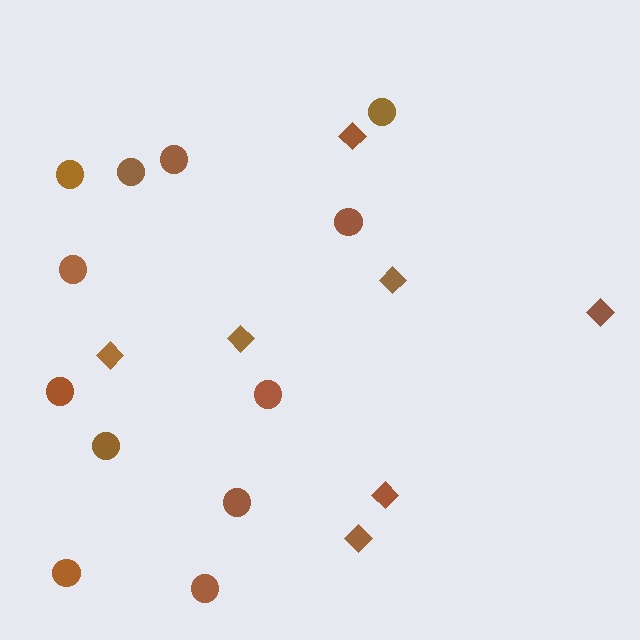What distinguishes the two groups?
There are 2 groups: one group of circles (12) and one group of diamonds (7).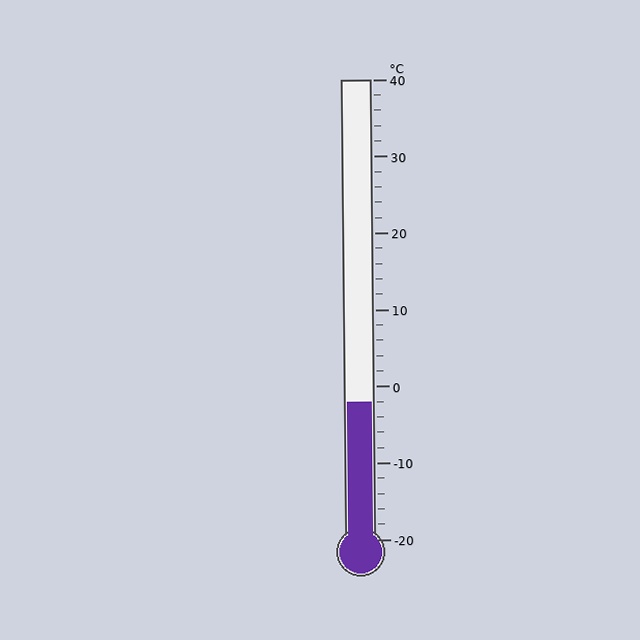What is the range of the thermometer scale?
The thermometer scale ranges from -20°C to 40°C.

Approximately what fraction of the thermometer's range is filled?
The thermometer is filled to approximately 30% of its range.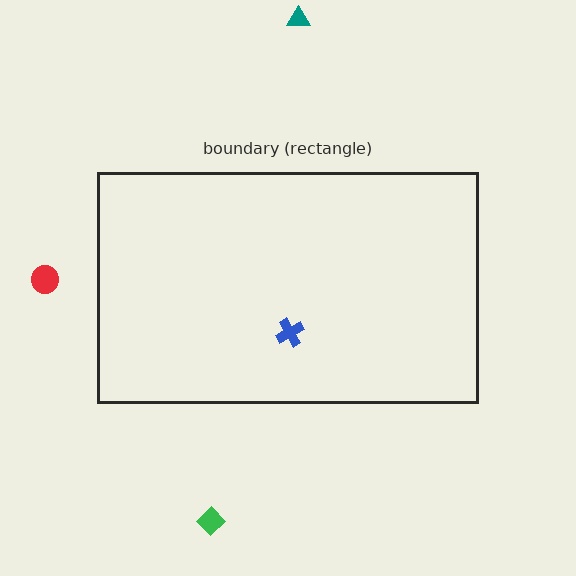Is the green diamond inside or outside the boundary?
Outside.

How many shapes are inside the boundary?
1 inside, 3 outside.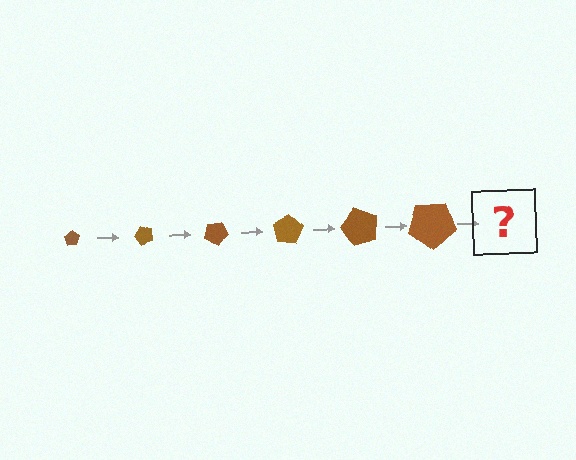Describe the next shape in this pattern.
It should be a pentagon, larger than the previous one and rotated 300 degrees from the start.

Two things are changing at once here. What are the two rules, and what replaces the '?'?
The two rules are that the pentagon grows larger each step and it rotates 50 degrees each step. The '?' should be a pentagon, larger than the previous one and rotated 300 degrees from the start.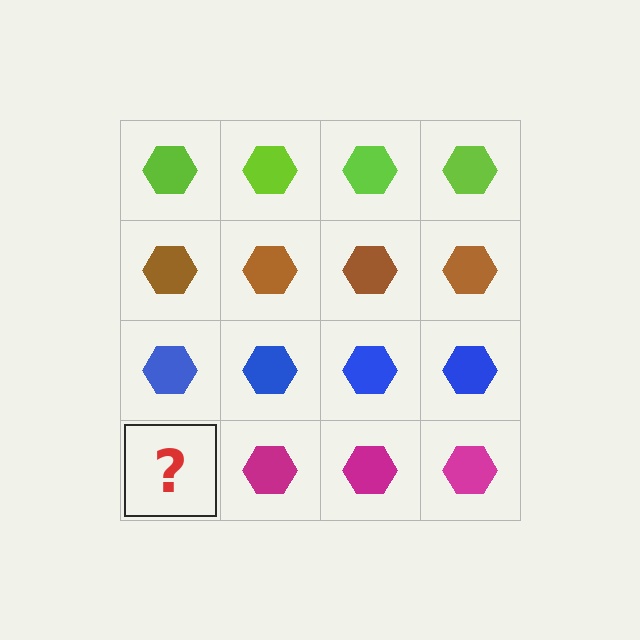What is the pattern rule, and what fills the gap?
The rule is that each row has a consistent color. The gap should be filled with a magenta hexagon.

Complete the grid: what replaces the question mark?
The question mark should be replaced with a magenta hexagon.